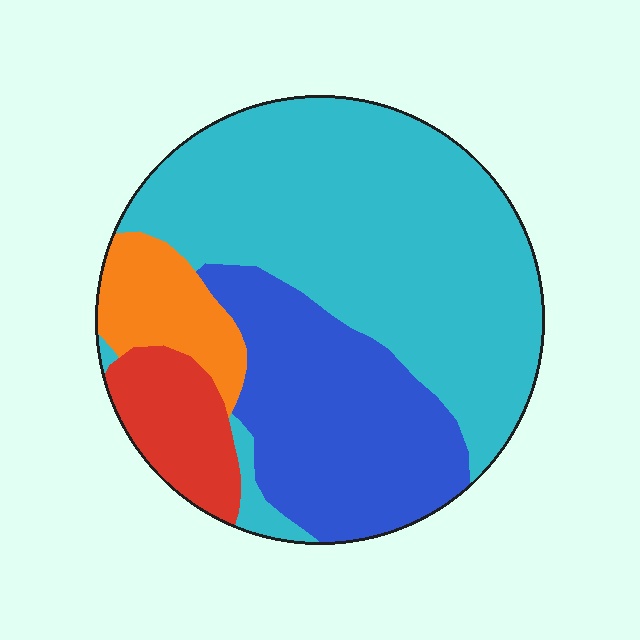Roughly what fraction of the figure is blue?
Blue covers about 25% of the figure.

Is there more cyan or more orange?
Cyan.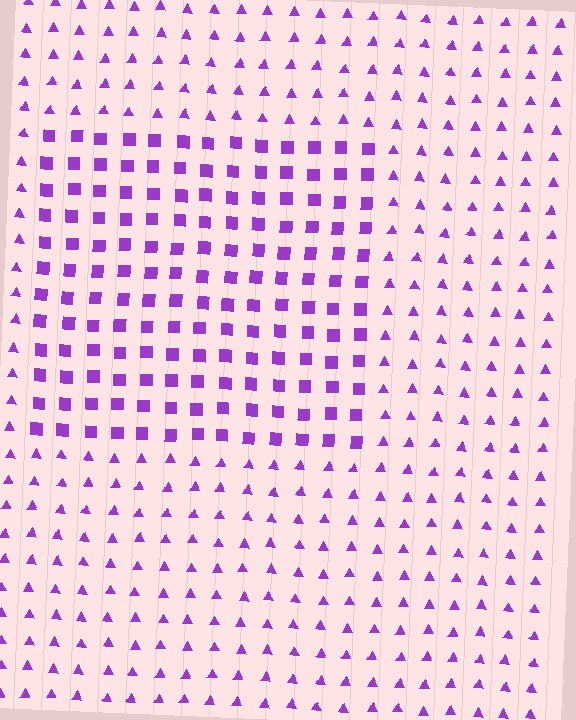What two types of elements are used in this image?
The image uses squares inside the rectangle region and triangles outside it.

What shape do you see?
I see a rectangle.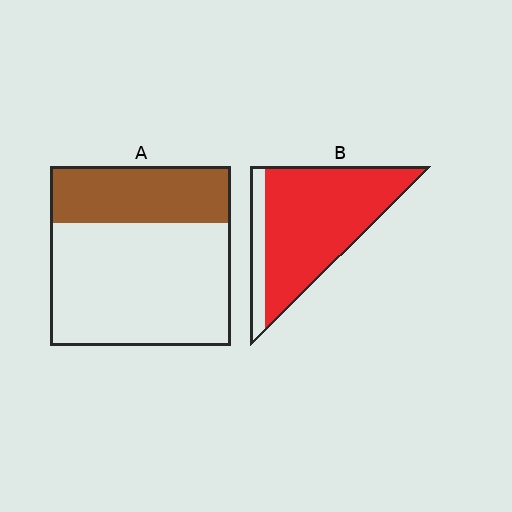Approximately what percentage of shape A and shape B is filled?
A is approximately 30% and B is approximately 85%.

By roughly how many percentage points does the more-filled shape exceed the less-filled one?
By roughly 50 percentage points (B over A).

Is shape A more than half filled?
No.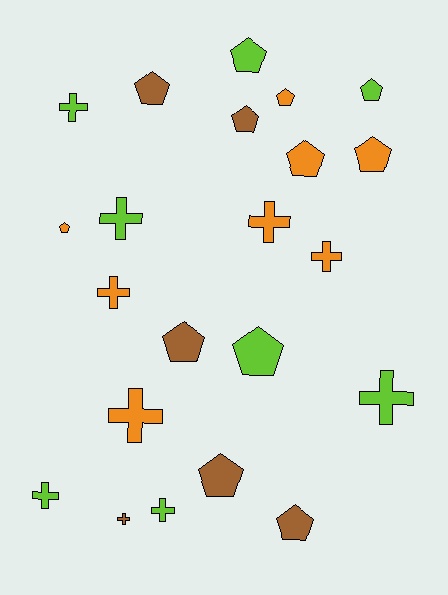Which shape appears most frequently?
Pentagon, with 12 objects.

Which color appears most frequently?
Orange, with 8 objects.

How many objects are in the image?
There are 22 objects.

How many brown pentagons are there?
There are 5 brown pentagons.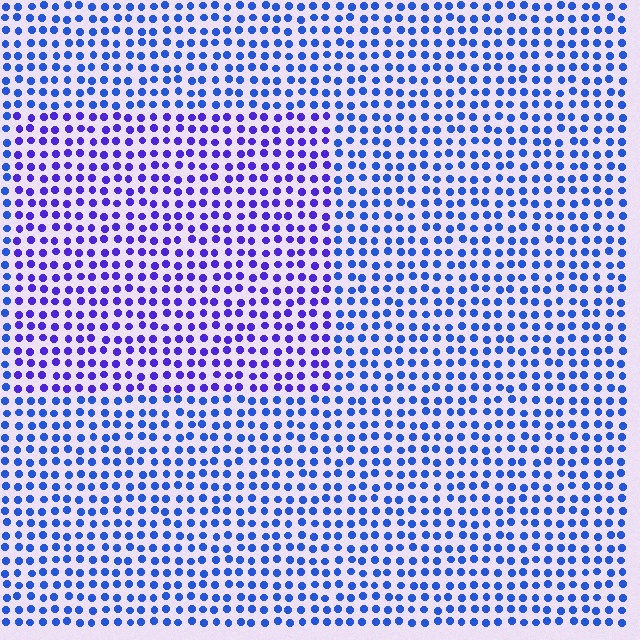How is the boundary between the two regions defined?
The boundary is defined purely by a slight shift in hue (about 30 degrees). Spacing, size, and orientation are identical on both sides.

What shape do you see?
I see a rectangle.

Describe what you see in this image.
The image is filled with small blue elements in a uniform arrangement. A rectangle-shaped region is visible where the elements are tinted to a slightly different hue, forming a subtle color boundary.